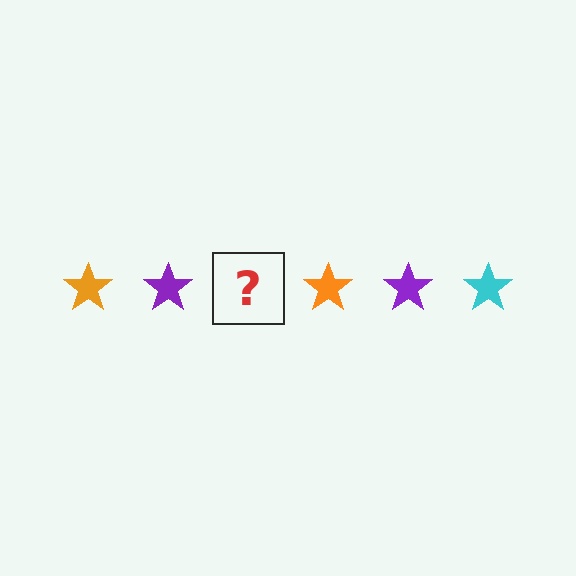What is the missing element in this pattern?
The missing element is a cyan star.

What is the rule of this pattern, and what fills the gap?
The rule is that the pattern cycles through orange, purple, cyan stars. The gap should be filled with a cyan star.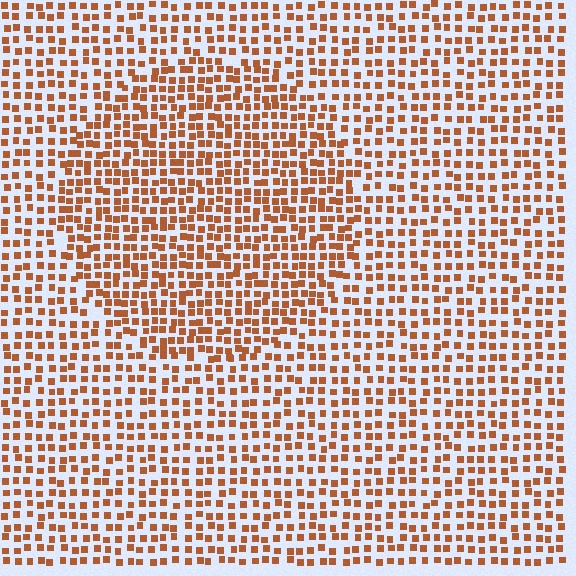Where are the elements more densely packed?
The elements are more densely packed inside the circle boundary.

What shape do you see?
I see a circle.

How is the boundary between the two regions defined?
The boundary is defined by a change in element density (approximately 1.5x ratio). All elements are the same color, size, and shape.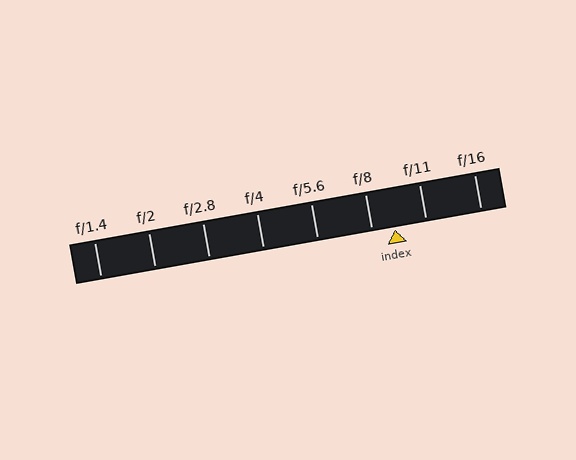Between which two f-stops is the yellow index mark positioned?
The index mark is between f/8 and f/11.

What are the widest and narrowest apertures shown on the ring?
The widest aperture shown is f/1.4 and the narrowest is f/16.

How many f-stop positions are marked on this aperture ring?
There are 8 f-stop positions marked.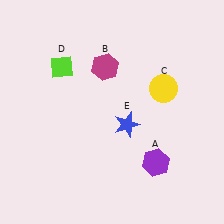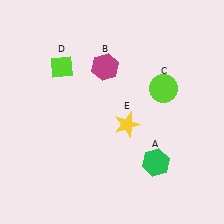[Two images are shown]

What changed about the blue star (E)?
In Image 1, E is blue. In Image 2, it changed to yellow.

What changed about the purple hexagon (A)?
In Image 1, A is purple. In Image 2, it changed to green.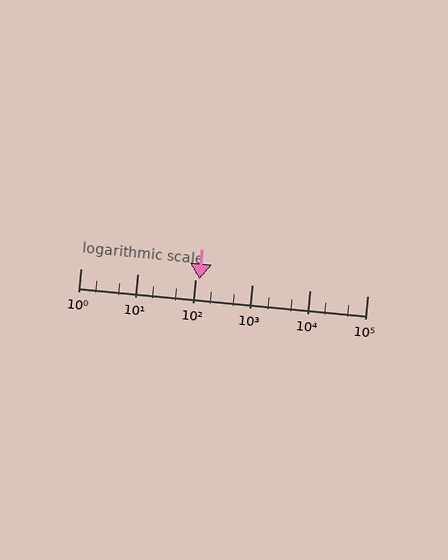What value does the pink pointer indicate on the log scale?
The pointer indicates approximately 120.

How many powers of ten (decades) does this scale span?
The scale spans 5 decades, from 1 to 100000.